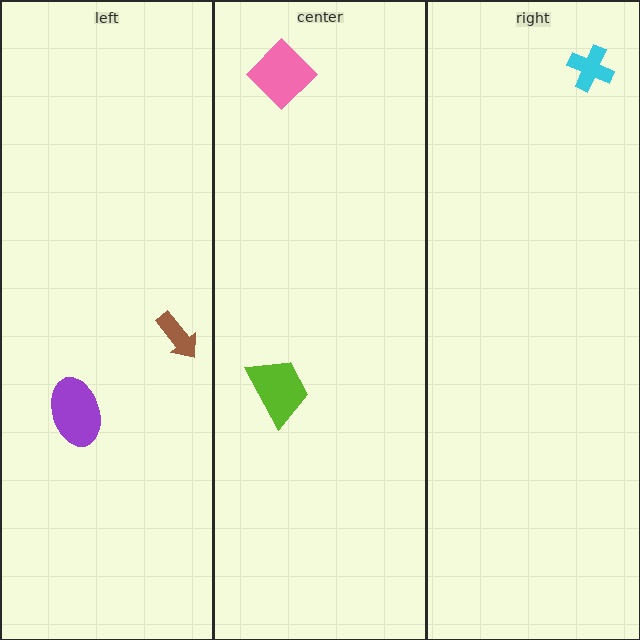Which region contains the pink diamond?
The center region.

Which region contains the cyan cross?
The right region.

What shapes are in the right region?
The cyan cross.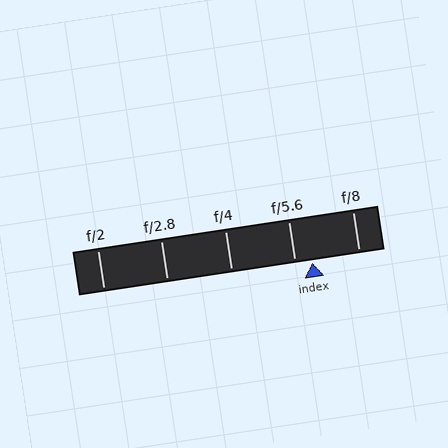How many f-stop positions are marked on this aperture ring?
There are 5 f-stop positions marked.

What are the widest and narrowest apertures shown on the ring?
The widest aperture shown is f/2 and the narrowest is f/8.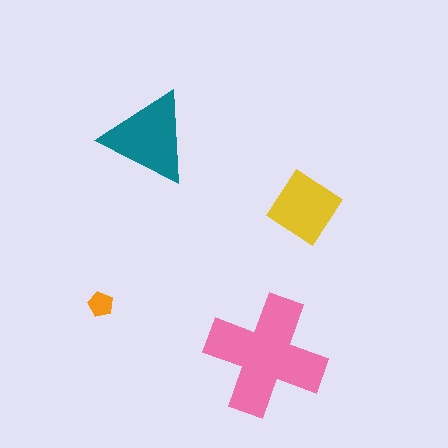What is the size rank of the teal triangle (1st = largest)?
2nd.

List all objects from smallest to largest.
The orange pentagon, the yellow diamond, the teal triangle, the pink cross.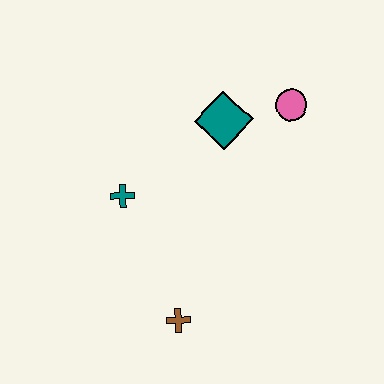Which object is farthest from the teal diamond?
The brown cross is farthest from the teal diamond.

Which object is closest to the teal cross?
The teal diamond is closest to the teal cross.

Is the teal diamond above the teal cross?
Yes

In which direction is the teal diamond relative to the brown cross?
The teal diamond is above the brown cross.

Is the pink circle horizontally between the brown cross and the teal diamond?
No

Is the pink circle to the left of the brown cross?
No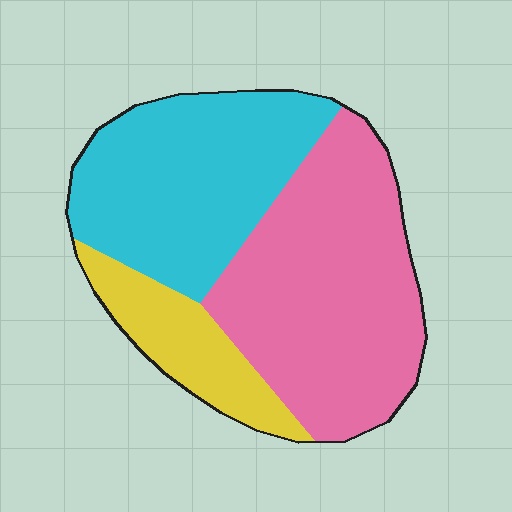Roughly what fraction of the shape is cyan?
Cyan takes up about three eighths (3/8) of the shape.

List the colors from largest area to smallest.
From largest to smallest: pink, cyan, yellow.